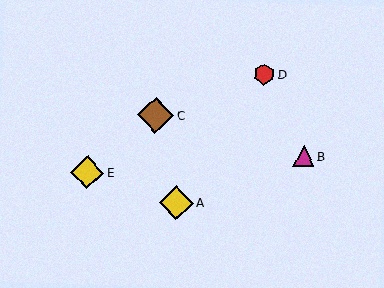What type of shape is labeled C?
Shape C is a brown diamond.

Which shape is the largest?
The brown diamond (labeled C) is the largest.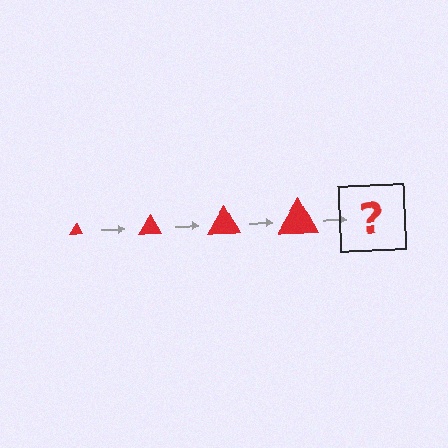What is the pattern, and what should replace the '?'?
The pattern is that the triangle gets progressively larger each step. The '?' should be a red triangle, larger than the previous one.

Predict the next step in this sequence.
The next step is a red triangle, larger than the previous one.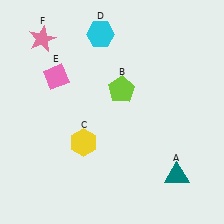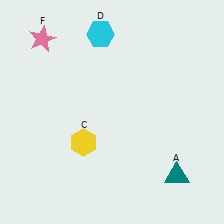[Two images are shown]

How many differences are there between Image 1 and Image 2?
There are 2 differences between the two images.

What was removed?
The lime pentagon (B), the pink diamond (E) were removed in Image 2.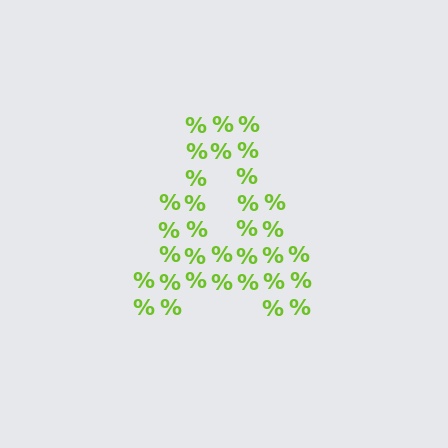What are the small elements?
The small elements are percent signs.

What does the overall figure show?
The overall figure shows the letter A.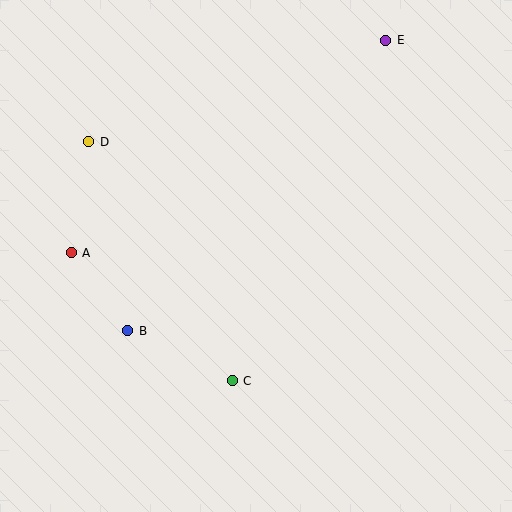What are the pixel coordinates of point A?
Point A is at (71, 253).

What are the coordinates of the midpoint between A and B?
The midpoint between A and B is at (99, 292).